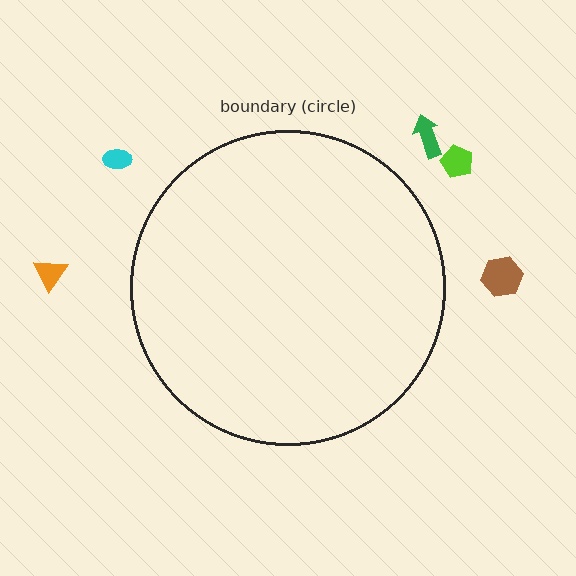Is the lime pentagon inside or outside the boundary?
Outside.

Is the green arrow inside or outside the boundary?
Outside.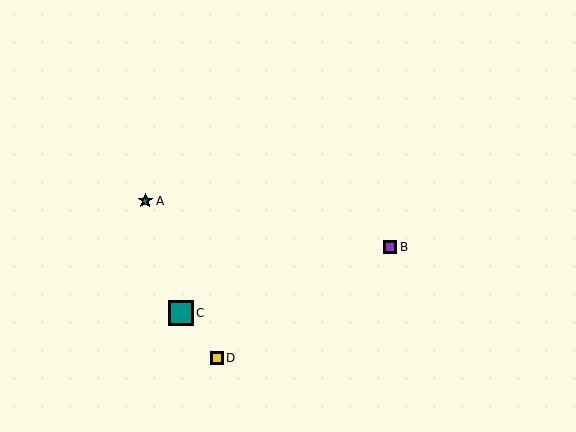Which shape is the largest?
The teal square (labeled C) is the largest.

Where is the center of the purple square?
The center of the purple square is at (390, 247).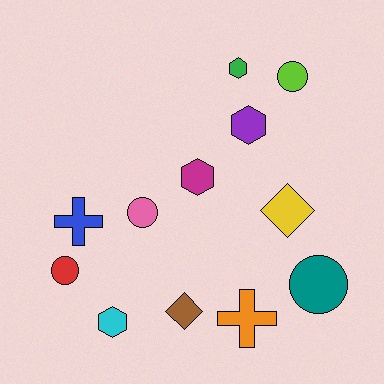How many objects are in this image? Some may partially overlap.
There are 12 objects.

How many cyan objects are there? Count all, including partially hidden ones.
There is 1 cyan object.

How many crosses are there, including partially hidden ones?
There are 2 crosses.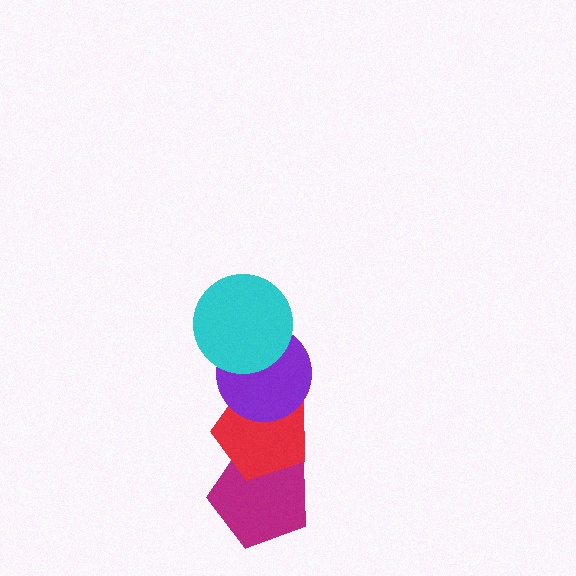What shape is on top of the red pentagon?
The purple circle is on top of the red pentagon.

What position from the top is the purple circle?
The purple circle is 2nd from the top.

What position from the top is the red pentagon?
The red pentagon is 3rd from the top.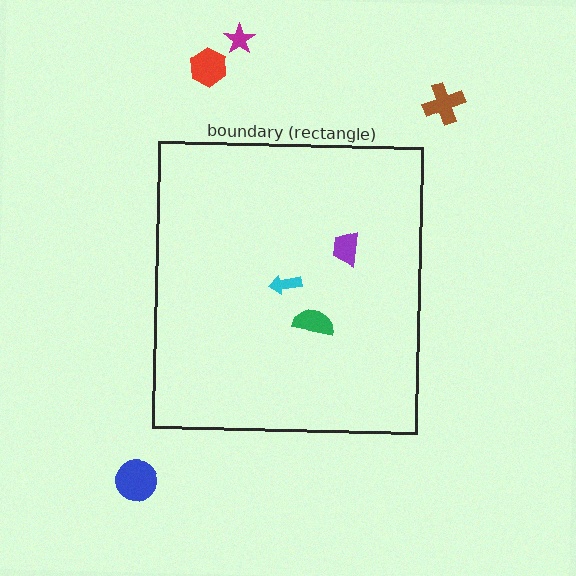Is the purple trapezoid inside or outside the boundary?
Inside.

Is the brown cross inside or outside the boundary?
Outside.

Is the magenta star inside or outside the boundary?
Outside.